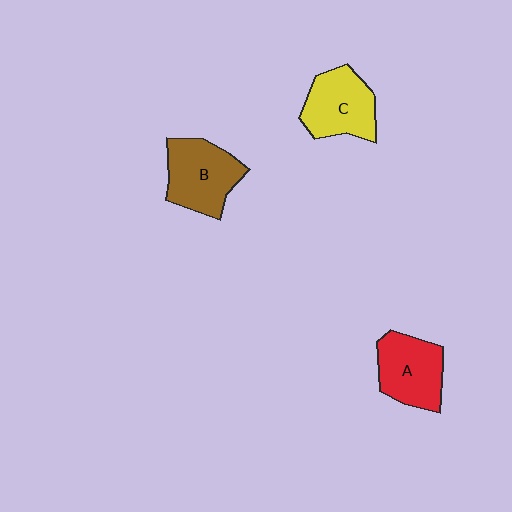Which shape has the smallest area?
Shape A (red).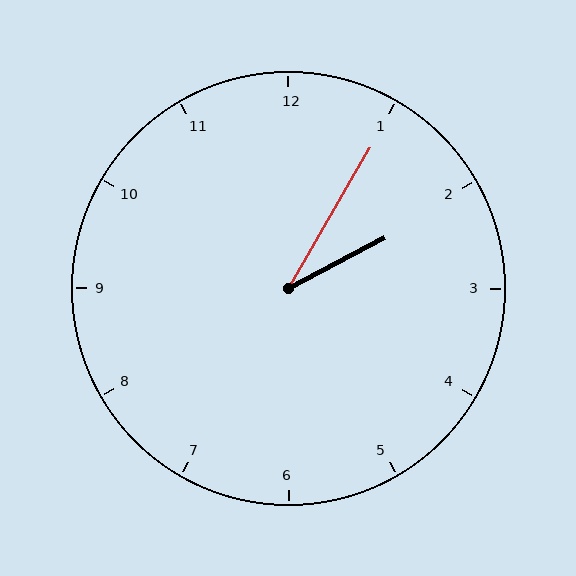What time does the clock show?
2:05.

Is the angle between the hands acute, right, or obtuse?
It is acute.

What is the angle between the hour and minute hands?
Approximately 32 degrees.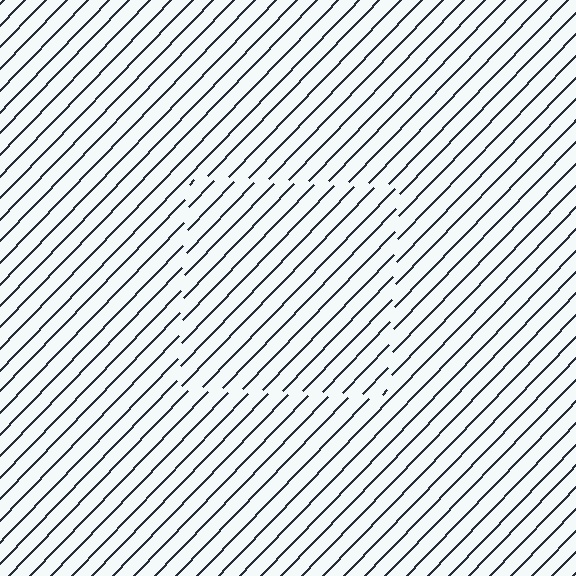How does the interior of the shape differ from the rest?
The interior of the shape contains the same grating, shifted by half a period — the contour is defined by the phase discontinuity where line-ends from the inner and outer gratings abut.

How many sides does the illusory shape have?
4 sides — the line-ends trace a square.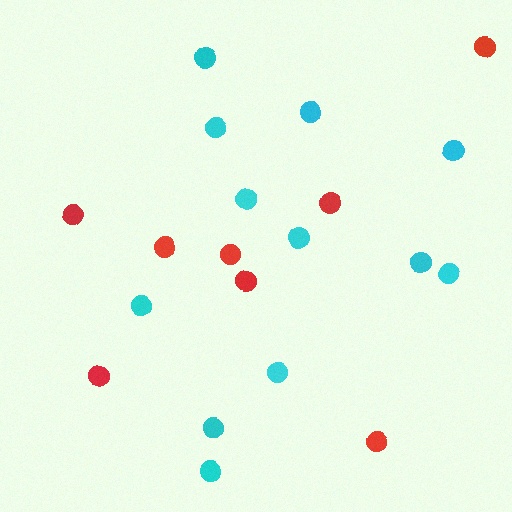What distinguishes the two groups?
There are 2 groups: one group of red circles (8) and one group of cyan circles (12).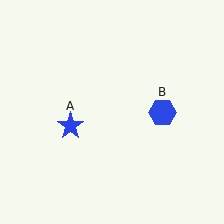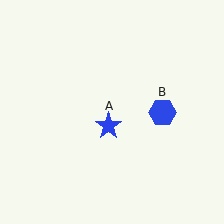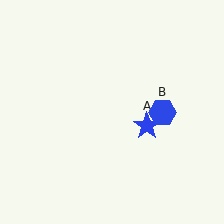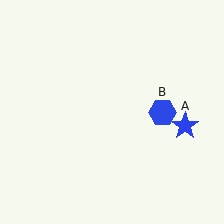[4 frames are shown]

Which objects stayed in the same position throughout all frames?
Blue hexagon (object B) remained stationary.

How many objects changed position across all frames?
1 object changed position: blue star (object A).